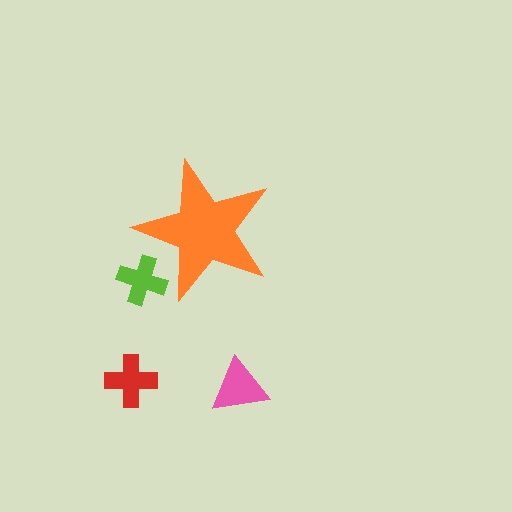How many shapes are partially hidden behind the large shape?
1 shape is partially hidden.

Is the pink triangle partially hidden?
No, the pink triangle is fully visible.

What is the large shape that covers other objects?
An orange star.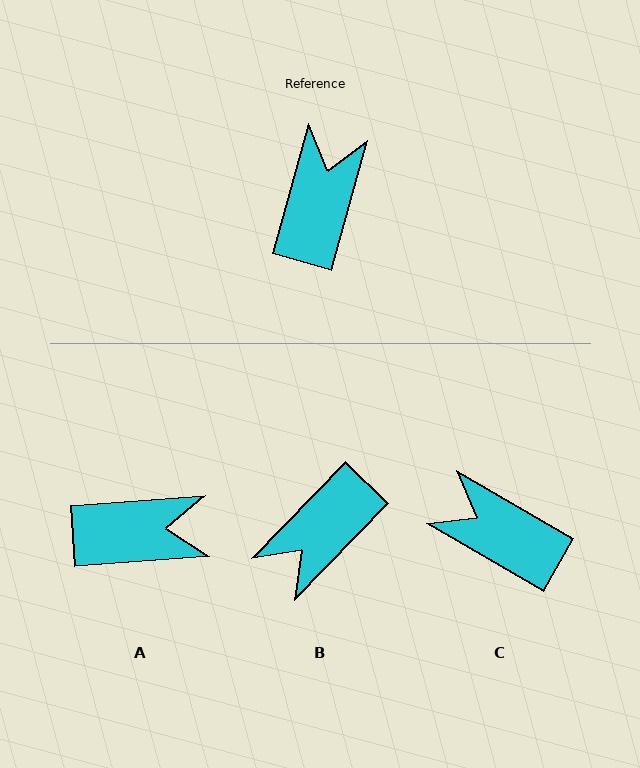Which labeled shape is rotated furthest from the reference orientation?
B, about 151 degrees away.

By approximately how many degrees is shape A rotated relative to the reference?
Approximately 70 degrees clockwise.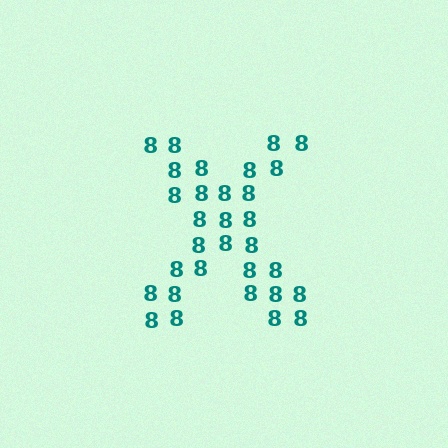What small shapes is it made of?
It is made of small digit 8's.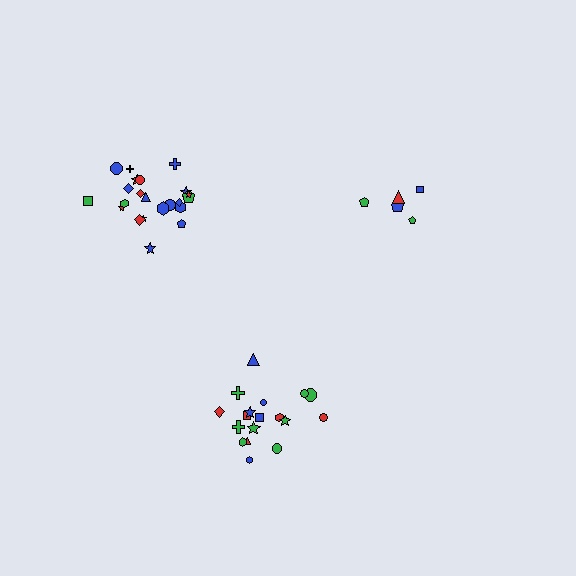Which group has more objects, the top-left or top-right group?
The top-left group.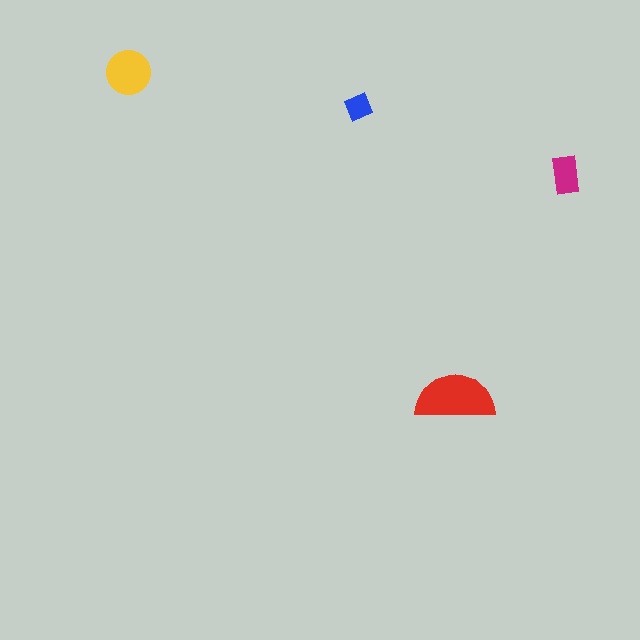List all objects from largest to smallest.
The red semicircle, the yellow circle, the magenta rectangle, the blue diamond.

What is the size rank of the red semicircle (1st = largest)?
1st.